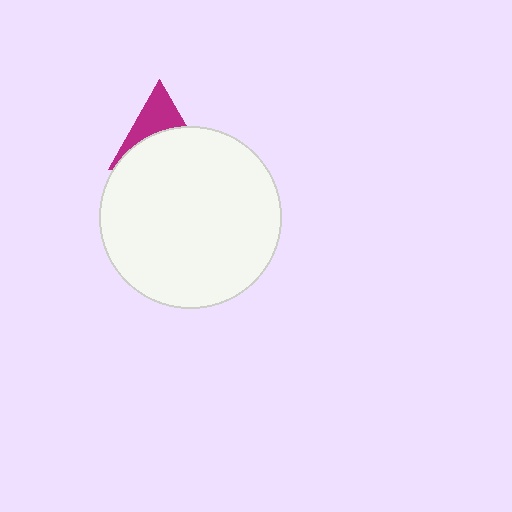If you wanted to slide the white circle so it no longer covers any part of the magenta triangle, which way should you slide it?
Slide it down — that is the most direct way to separate the two shapes.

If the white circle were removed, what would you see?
You would see the complete magenta triangle.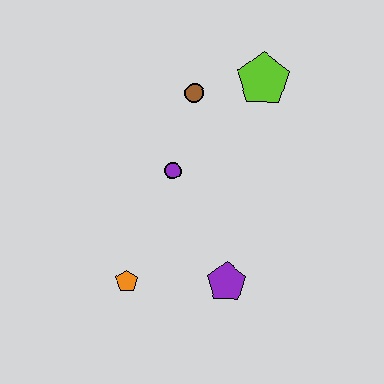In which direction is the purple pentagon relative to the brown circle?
The purple pentagon is below the brown circle.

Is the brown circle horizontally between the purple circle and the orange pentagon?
No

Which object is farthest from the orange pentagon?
The lime pentagon is farthest from the orange pentagon.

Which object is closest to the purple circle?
The brown circle is closest to the purple circle.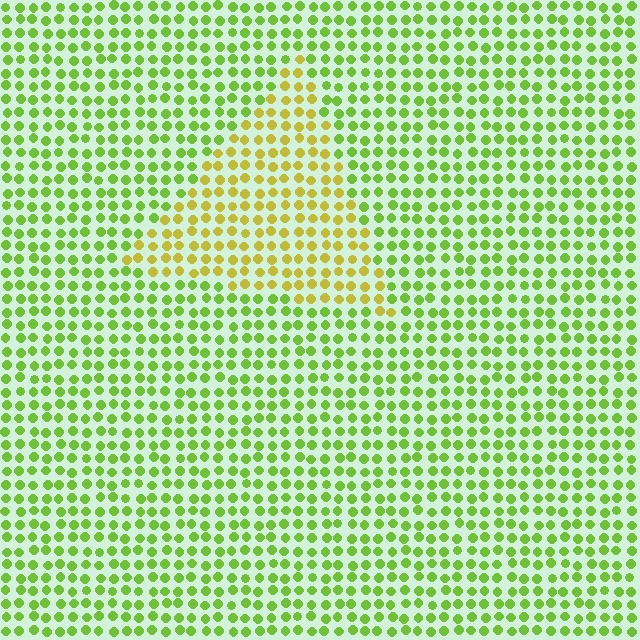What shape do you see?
I see a triangle.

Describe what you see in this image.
The image is filled with small lime elements in a uniform arrangement. A triangle-shaped region is visible where the elements are tinted to a slightly different hue, forming a subtle color boundary.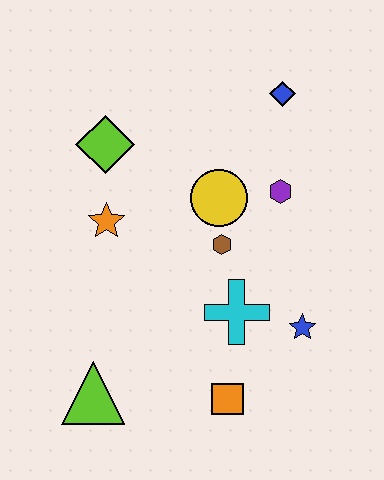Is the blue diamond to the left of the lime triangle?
No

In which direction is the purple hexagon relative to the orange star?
The purple hexagon is to the right of the orange star.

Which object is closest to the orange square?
The cyan cross is closest to the orange square.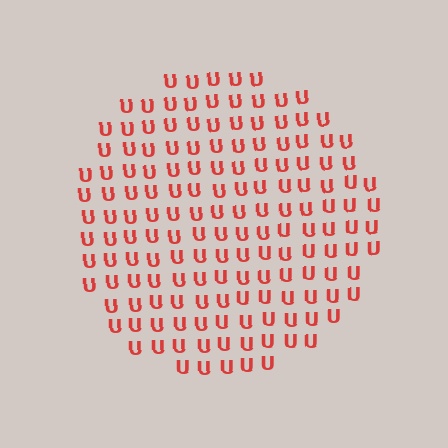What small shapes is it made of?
It is made of small letter U's.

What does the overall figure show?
The overall figure shows a circle.